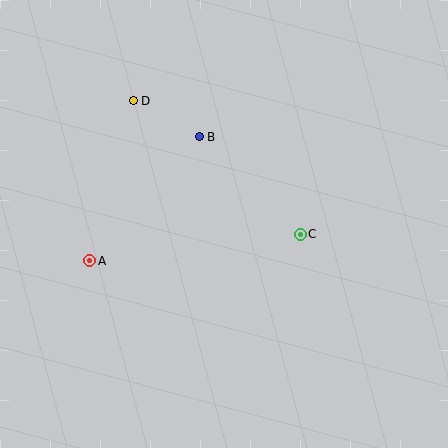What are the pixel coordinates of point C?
Point C is at (300, 234).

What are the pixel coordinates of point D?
Point D is at (133, 101).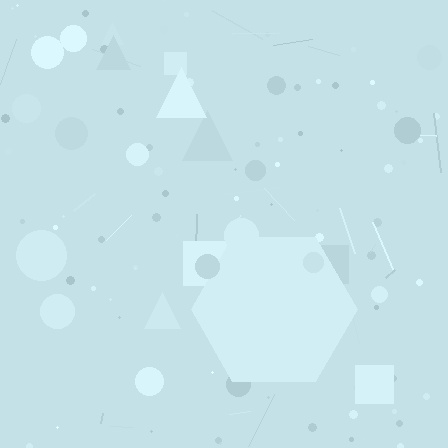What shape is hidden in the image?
A hexagon is hidden in the image.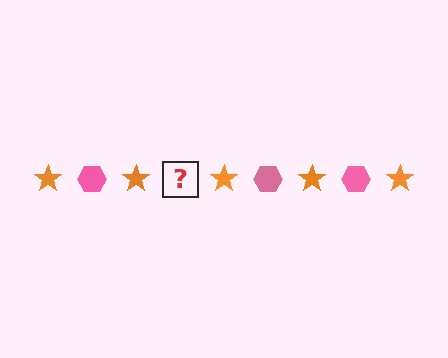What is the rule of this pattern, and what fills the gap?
The rule is that the pattern alternates between orange star and pink hexagon. The gap should be filled with a pink hexagon.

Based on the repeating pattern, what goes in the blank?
The blank should be a pink hexagon.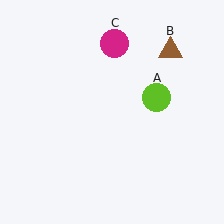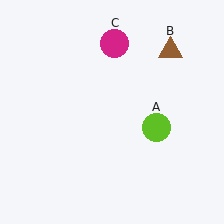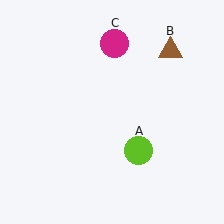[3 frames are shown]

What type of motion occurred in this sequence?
The lime circle (object A) rotated clockwise around the center of the scene.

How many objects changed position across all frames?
1 object changed position: lime circle (object A).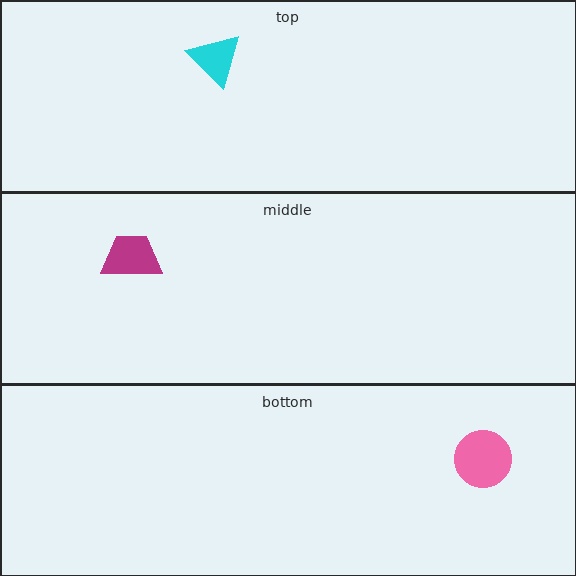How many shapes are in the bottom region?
1.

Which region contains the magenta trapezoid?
The middle region.